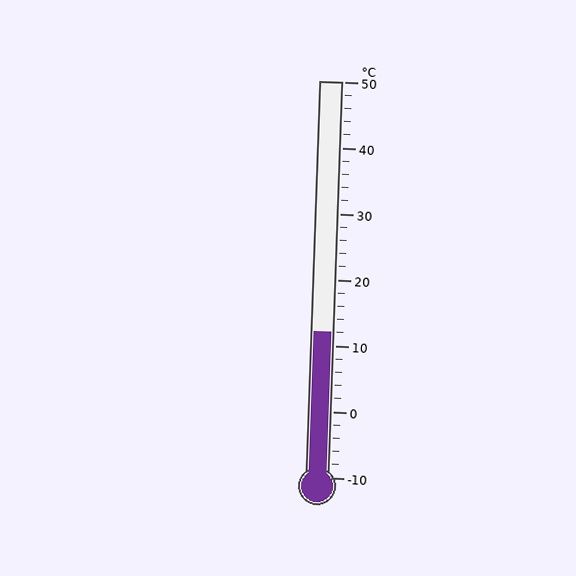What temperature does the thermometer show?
The thermometer shows approximately 12°C.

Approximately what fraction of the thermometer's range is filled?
The thermometer is filled to approximately 35% of its range.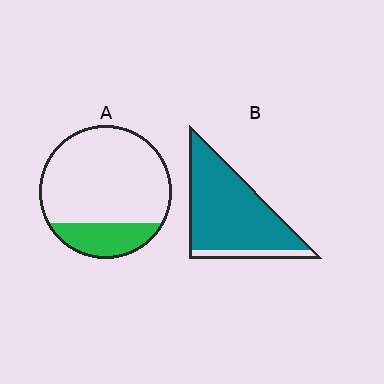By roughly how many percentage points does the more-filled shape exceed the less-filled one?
By roughly 65 percentage points (B over A).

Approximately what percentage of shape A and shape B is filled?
A is approximately 20% and B is approximately 85%.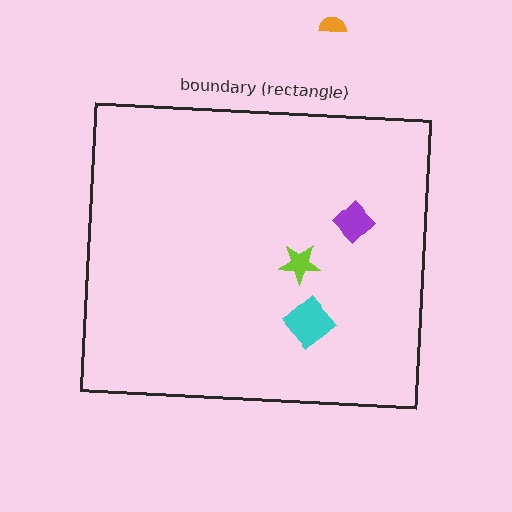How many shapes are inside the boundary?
3 inside, 1 outside.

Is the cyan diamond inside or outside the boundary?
Inside.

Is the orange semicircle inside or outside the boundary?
Outside.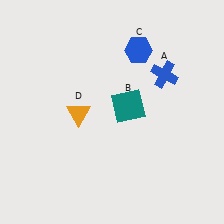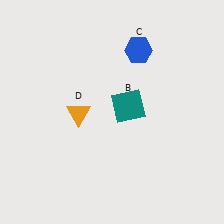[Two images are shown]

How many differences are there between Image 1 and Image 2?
There is 1 difference between the two images.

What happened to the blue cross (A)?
The blue cross (A) was removed in Image 2. It was in the top-right area of Image 1.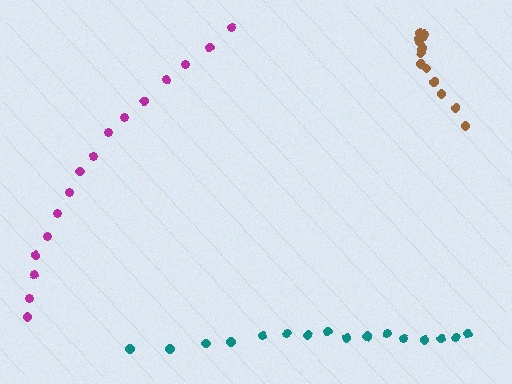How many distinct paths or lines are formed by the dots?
There are 3 distinct paths.